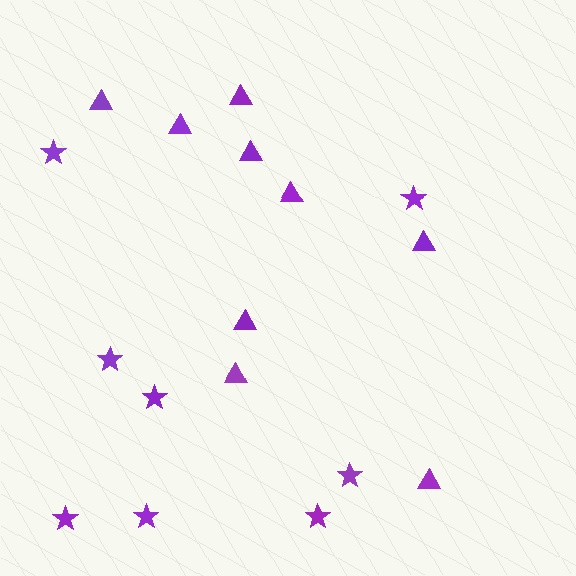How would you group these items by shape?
There are 2 groups: one group of stars (8) and one group of triangles (9).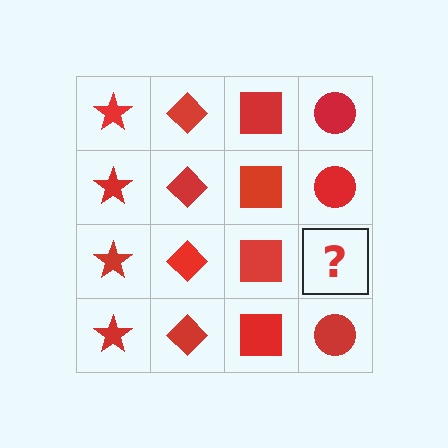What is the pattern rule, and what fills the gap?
The rule is that each column has a consistent shape. The gap should be filled with a red circle.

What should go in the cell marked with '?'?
The missing cell should contain a red circle.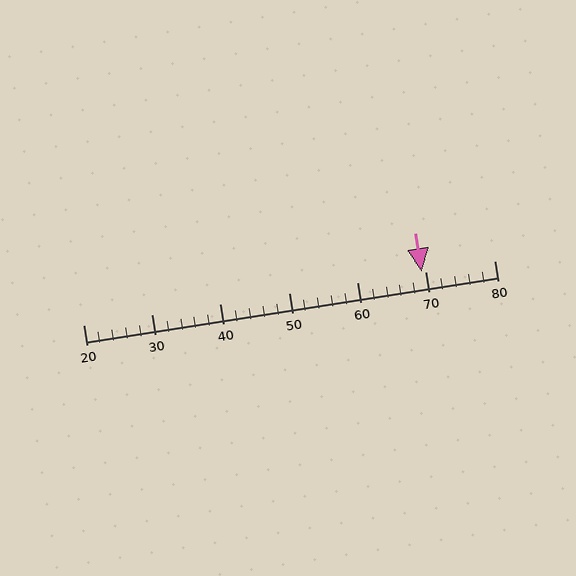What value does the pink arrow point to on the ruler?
The pink arrow points to approximately 69.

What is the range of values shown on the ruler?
The ruler shows values from 20 to 80.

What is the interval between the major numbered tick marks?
The major tick marks are spaced 10 units apart.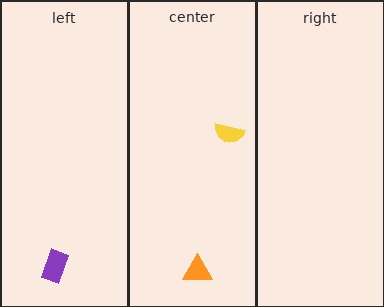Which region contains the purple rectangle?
The left region.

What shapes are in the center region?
The orange triangle, the yellow semicircle.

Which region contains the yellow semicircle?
The center region.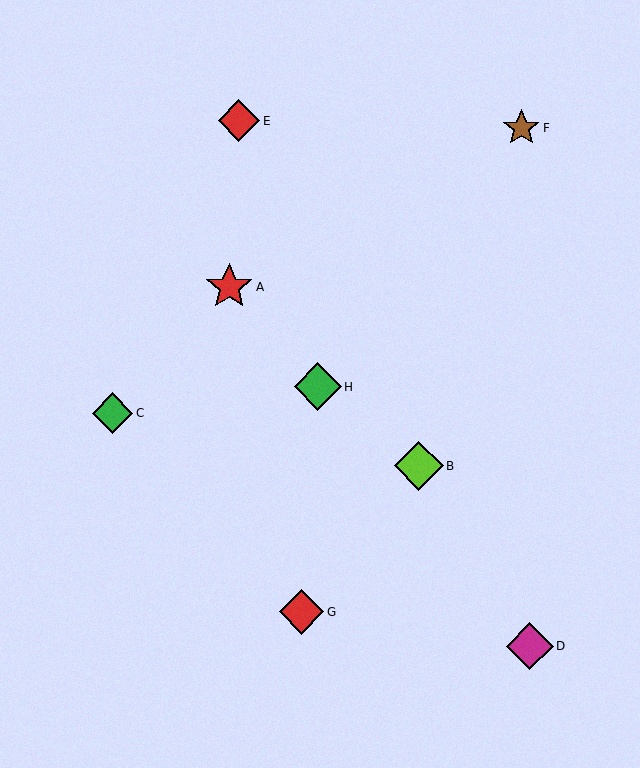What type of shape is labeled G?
Shape G is a red diamond.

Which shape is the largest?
The lime diamond (labeled B) is the largest.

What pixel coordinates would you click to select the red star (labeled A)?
Click at (229, 287) to select the red star A.